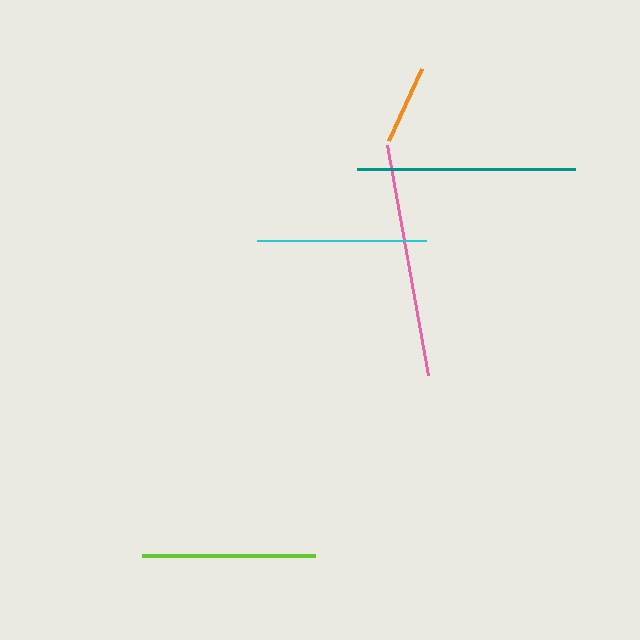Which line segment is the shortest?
The orange line is the shortest at approximately 80 pixels.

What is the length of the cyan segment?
The cyan segment is approximately 169 pixels long.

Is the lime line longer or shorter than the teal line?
The teal line is longer than the lime line.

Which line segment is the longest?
The pink line is the longest at approximately 233 pixels.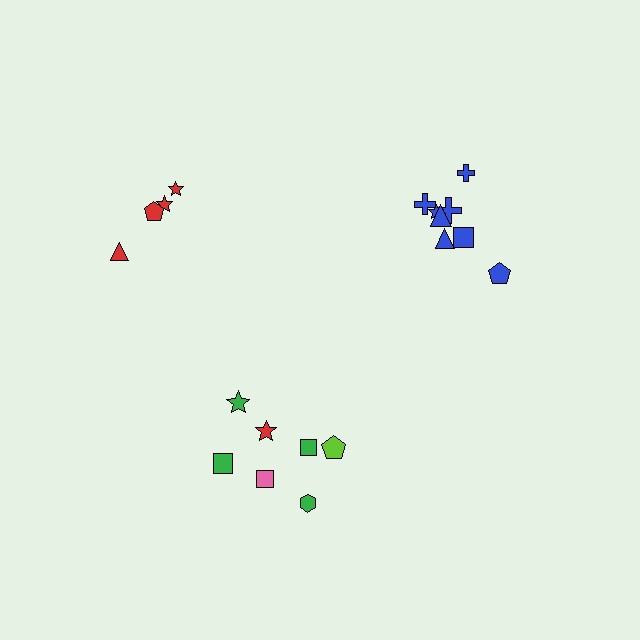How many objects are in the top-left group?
There are 4 objects.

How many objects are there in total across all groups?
There are 19 objects.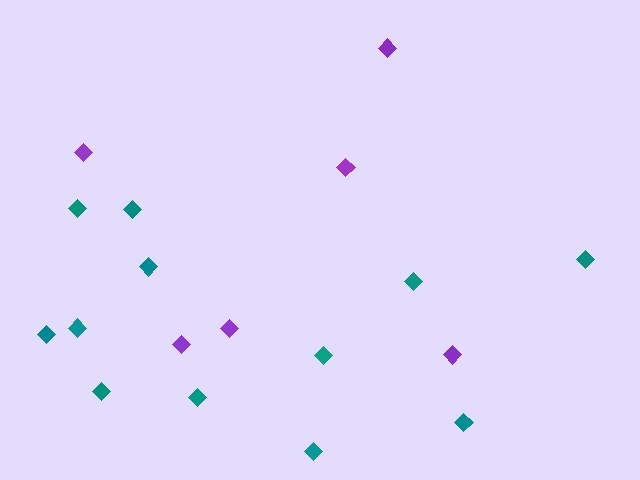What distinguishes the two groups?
There are 2 groups: one group of teal diamonds (12) and one group of purple diamonds (6).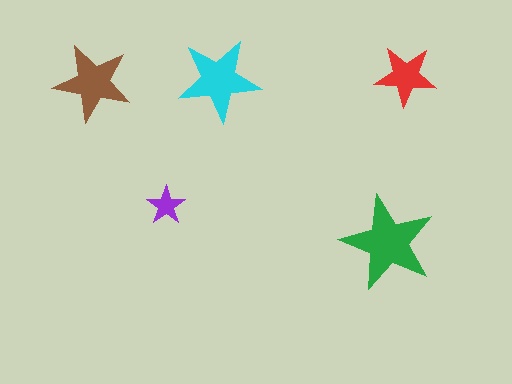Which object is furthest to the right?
The red star is rightmost.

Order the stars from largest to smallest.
the green one, the cyan one, the brown one, the red one, the purple one.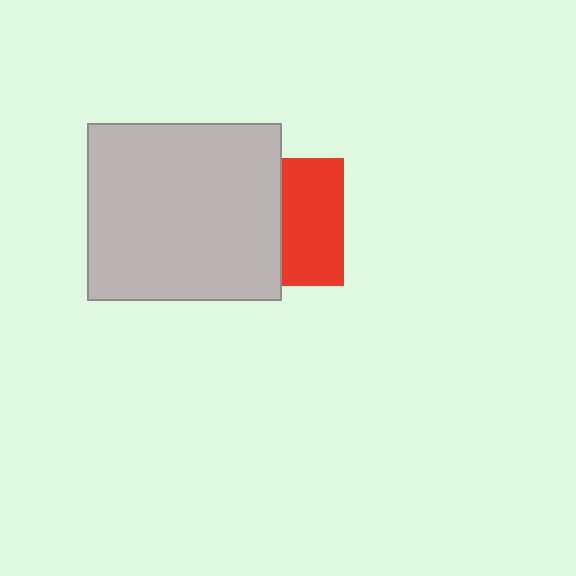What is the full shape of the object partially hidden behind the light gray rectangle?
The partially hidden object is a red square.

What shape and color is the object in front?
The object in front is a light gray rectangle.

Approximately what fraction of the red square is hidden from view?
Roughly 52% of the red square is hidden behind the light gray rectangle.